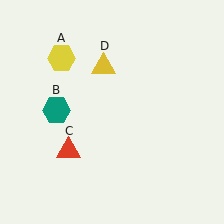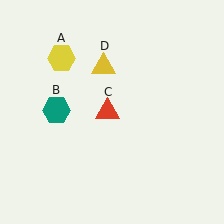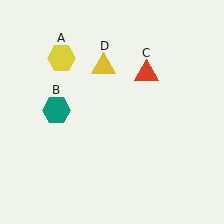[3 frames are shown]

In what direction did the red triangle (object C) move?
The red triangle (object C) moved up and to the right.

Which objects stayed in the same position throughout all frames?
Yellow hexagon (object A) and teal hexagon (object B) and yellow triangle (object D) remained stationary.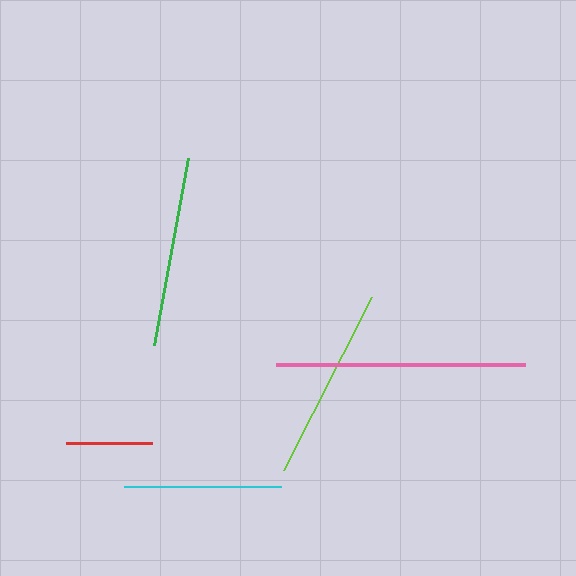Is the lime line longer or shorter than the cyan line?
The lime line is longer than the cyan line.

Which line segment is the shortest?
The red line is the shortest at approximately 86 pixels.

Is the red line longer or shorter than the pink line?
The pink line is longer than the red line.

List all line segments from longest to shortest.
From longest to shortest: pink, lime, green, cyan, red.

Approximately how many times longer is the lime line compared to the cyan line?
The lime line is approximately 1.2 times the length of the cyan line.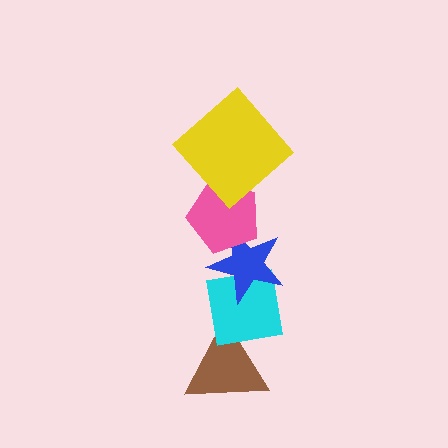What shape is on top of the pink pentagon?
The yellow diamond is on top of the pink pentagon.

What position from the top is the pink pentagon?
The pink pentagon is 2nd from the top.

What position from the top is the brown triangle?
The brown triangle is 5th from the top.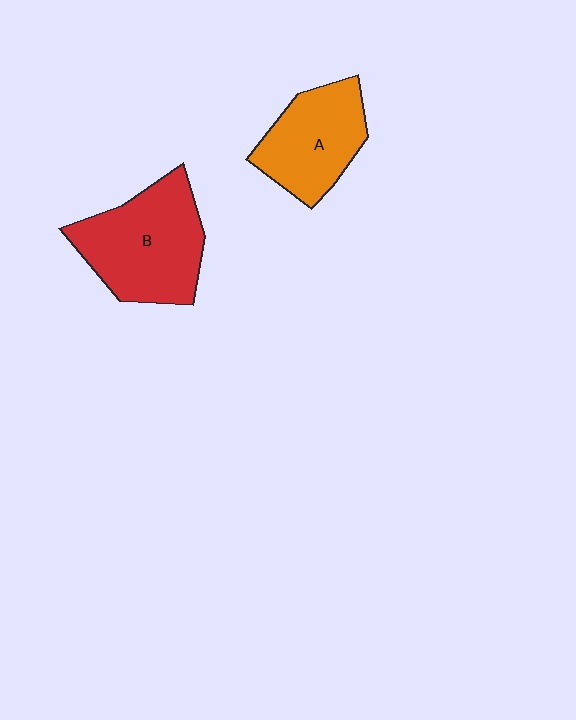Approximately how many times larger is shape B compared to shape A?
Approximately 1.3 times.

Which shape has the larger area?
Shape B (red).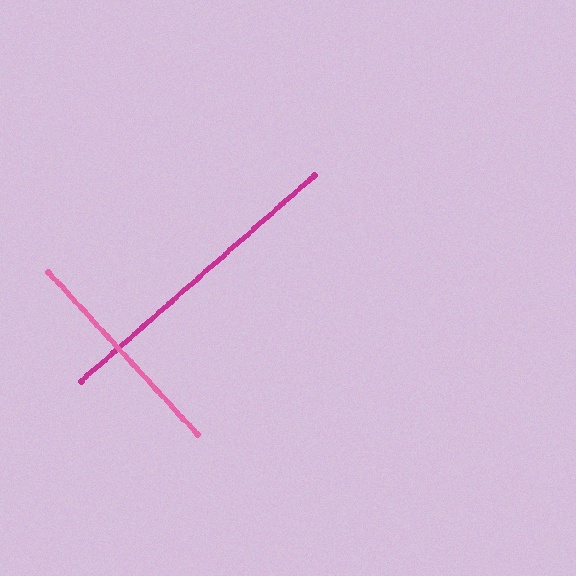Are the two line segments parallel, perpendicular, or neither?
Perpendicular — they meet at approximately 89°.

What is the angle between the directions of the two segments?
Approximately 89 degrees.